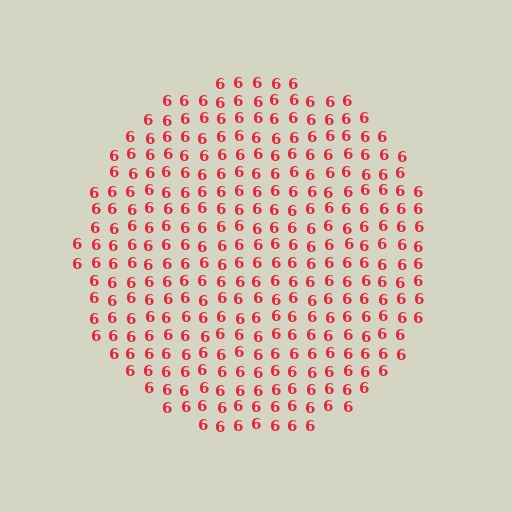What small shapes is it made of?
It is made of small digit 6's.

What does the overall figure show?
The overall figure shows a circle.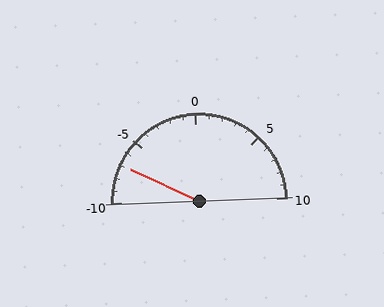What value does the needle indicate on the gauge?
The needle indicates approximately -7.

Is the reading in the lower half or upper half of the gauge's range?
The reading is in the lower half of the range (-10 to 10).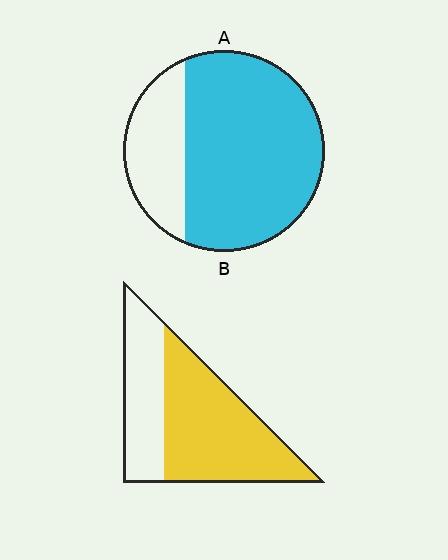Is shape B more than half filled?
Yes.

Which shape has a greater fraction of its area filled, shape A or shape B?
Shape A.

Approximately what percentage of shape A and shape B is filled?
A is approximately 75% and B is approximately 65%.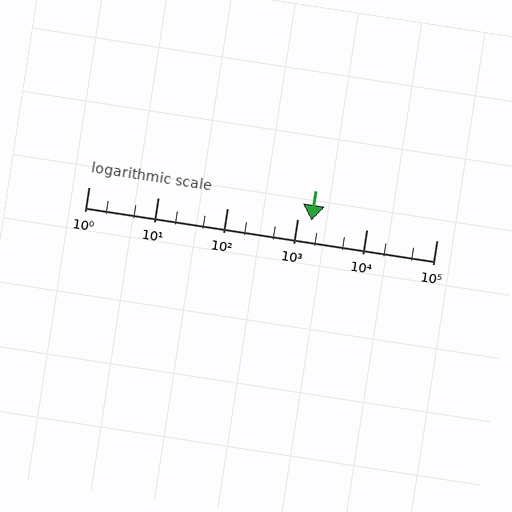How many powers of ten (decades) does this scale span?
The scale spans 5 decades, from 1 to 100000.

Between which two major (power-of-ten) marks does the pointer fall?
The pointer is between 1000 and 10000.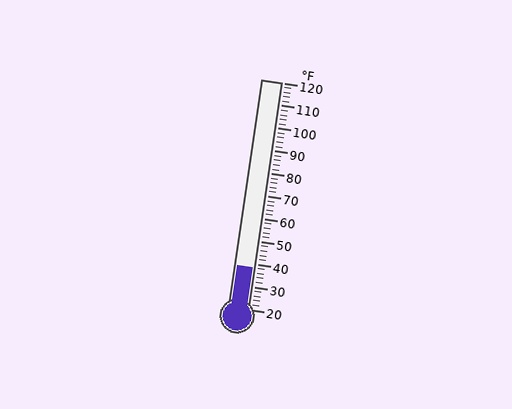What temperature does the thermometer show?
The thermometer shows approximately 38°F.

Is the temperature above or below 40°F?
The temperature is below 40°F.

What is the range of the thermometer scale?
The thermometer scale ranges from 20°F to 120°F.